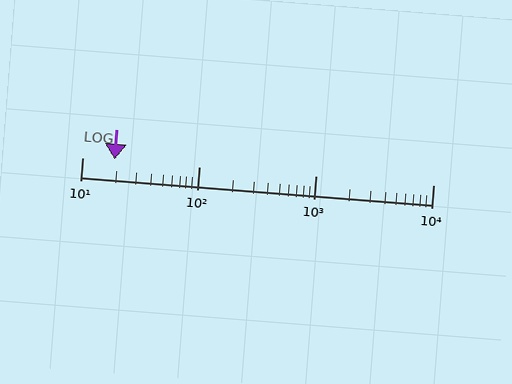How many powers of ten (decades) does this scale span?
The scale spans 3 decades, from 10 to 10000.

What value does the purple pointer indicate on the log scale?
The pointer indicates approximately 19.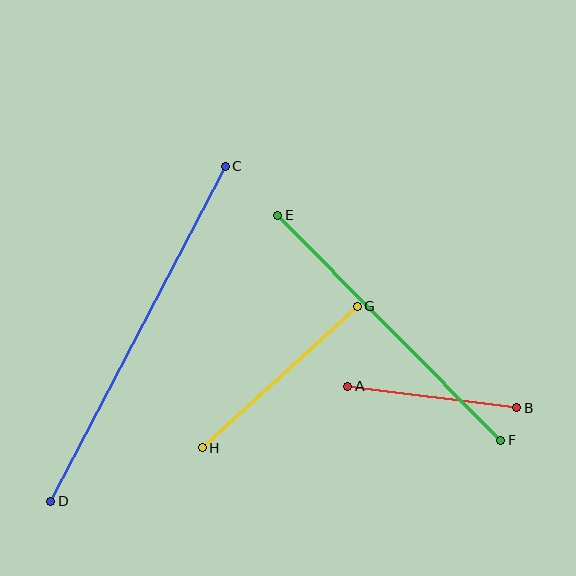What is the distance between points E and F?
The distance is approximately 317 pixels.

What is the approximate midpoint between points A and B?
The midpoint is at approximately (432, 397) pixels.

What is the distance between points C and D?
The distance is approximately 378 pixels.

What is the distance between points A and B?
The distance is approximately 170 pixels.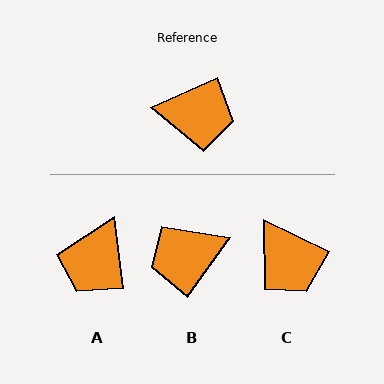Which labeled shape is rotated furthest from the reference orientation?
B, about 150 degrees away.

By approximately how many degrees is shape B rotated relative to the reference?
Approximately 150 degrees clockwise.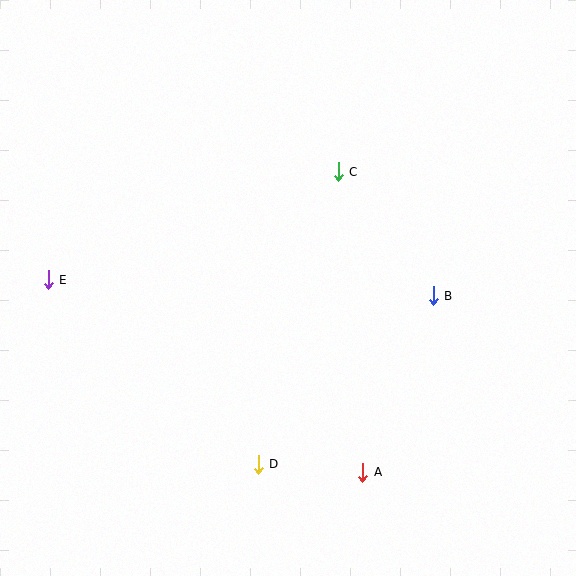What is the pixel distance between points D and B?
The distance between D and B is 243 pixels.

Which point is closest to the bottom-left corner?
Point D is closest to the bottom-left corner.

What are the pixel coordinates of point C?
Point C is at (338, 172).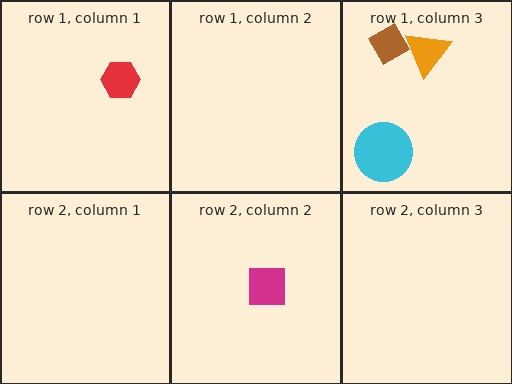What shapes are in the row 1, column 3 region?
The orange triangle, the brown diamond, the cyan circle.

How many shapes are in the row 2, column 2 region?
1.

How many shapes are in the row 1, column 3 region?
3.